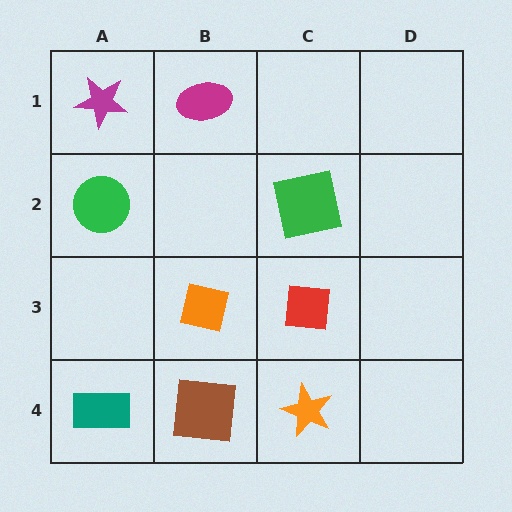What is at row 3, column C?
A red square.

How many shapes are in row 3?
2 shapes.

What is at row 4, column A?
A teal rectangle.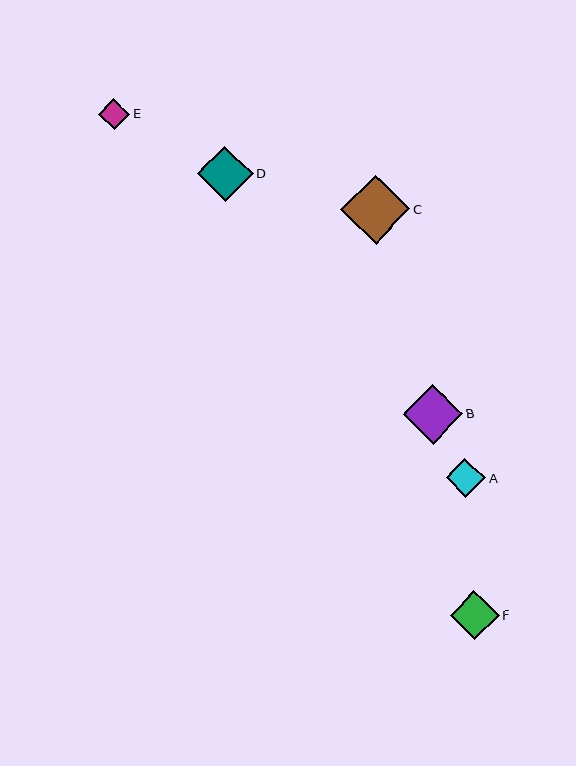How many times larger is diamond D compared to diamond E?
Diamond D is approximately 1.8 times the size of diamond E.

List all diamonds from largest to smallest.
From largest to smallest: C, B, D, F, A, E.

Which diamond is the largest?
Diamond C is the largest with a size of approximately 69 pixels.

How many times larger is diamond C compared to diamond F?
Diamond C is approximately 1.4 times the size of diamond F.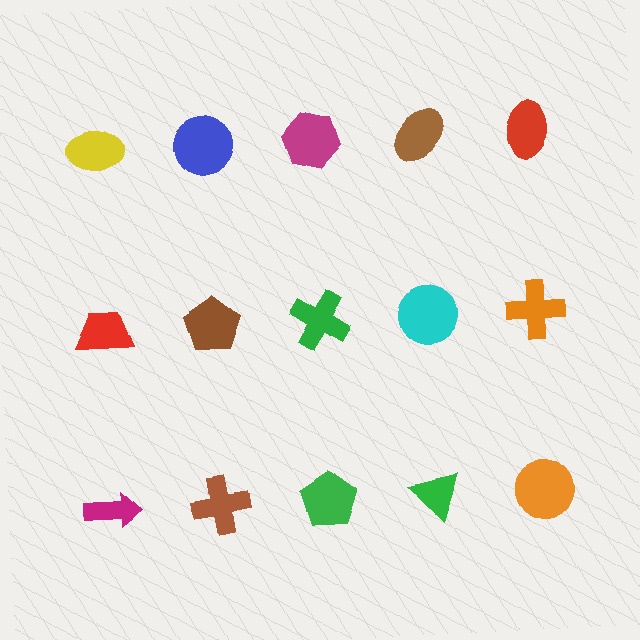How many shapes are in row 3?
5 shapes.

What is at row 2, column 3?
A green cross.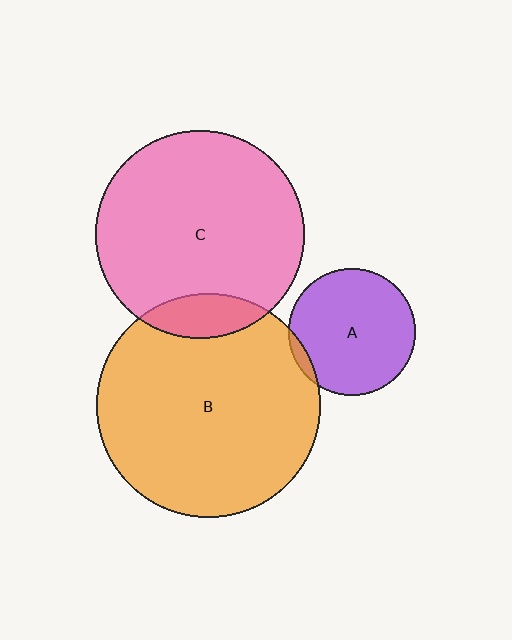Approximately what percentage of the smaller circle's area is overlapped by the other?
Approximately 10%.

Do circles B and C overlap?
Yes.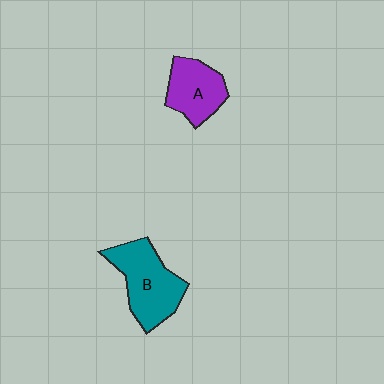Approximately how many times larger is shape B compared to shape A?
Approximately 1.4 times.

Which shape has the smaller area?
Shape A (purple).